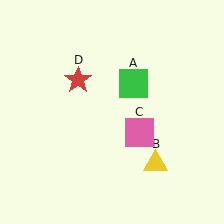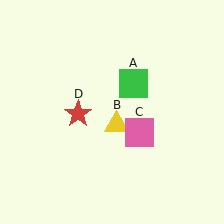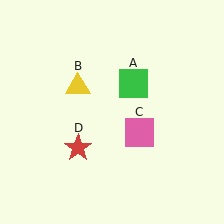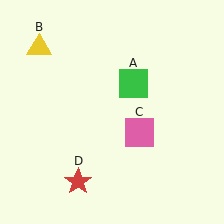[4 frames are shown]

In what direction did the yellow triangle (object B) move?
The yellow triangle (object B) moved up and to the left.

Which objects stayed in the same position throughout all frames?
Green square (object A) and pink square (object C) remained stationary.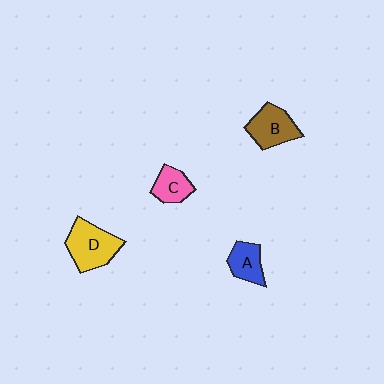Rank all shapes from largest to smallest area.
From largest to smallest: D (yellow), B (brown), A (blue), C (pink).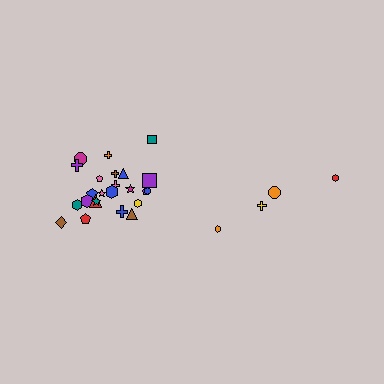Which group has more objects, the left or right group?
The left group.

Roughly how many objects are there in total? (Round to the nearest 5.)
Roughly 30 objects in total.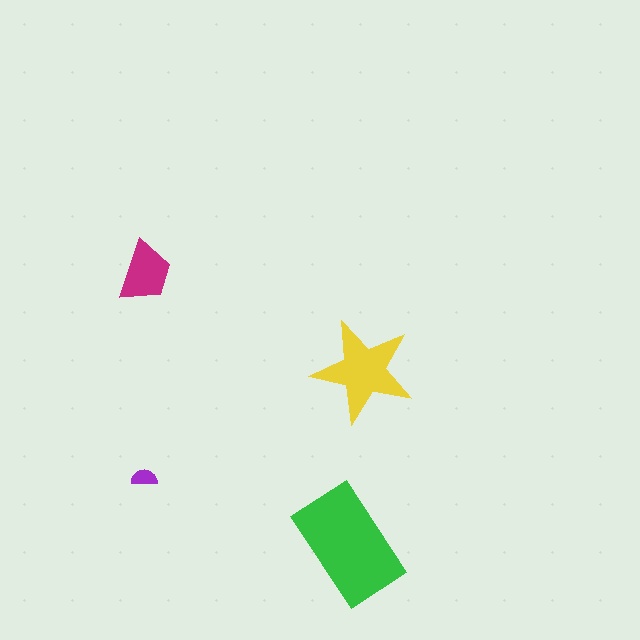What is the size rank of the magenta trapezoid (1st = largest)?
3rd.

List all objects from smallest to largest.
The purple semicircle, the magenta trapezoid, the yellow star, the green rectangle.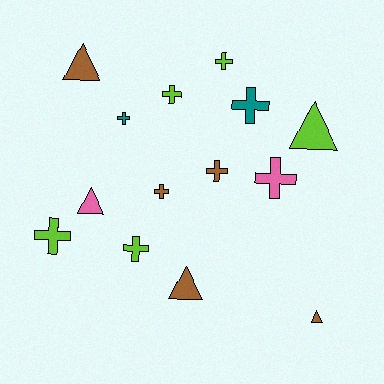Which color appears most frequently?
Brown, with 5 objects.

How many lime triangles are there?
There is 1 lime triangle.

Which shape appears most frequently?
Cross, with 9 objects.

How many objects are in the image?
There are 14 objects.